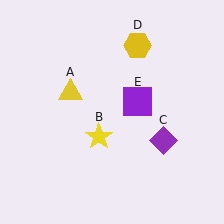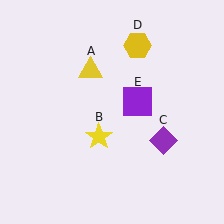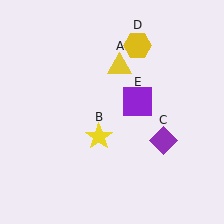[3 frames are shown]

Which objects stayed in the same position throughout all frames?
Yellow star (object B) and purple diamond (object C) and yellow hexagon (object D) and purple square (object E) remained stationary.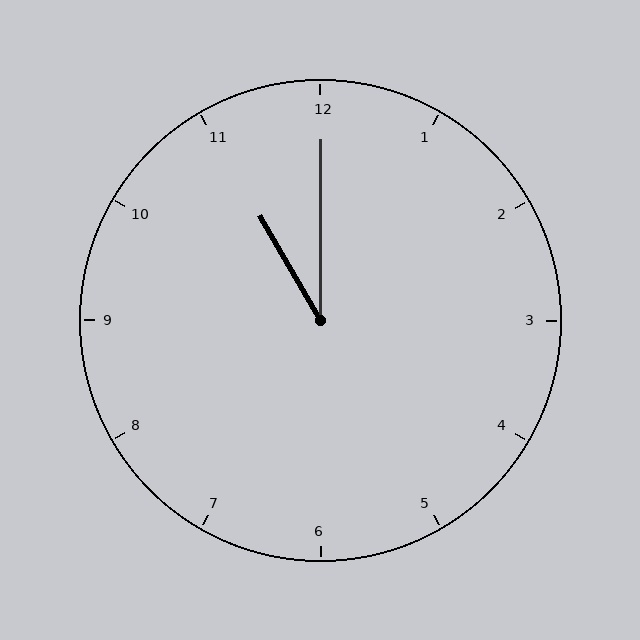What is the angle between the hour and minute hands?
Approximately 30 degrees.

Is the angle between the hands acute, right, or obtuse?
It is acute.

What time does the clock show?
11:00.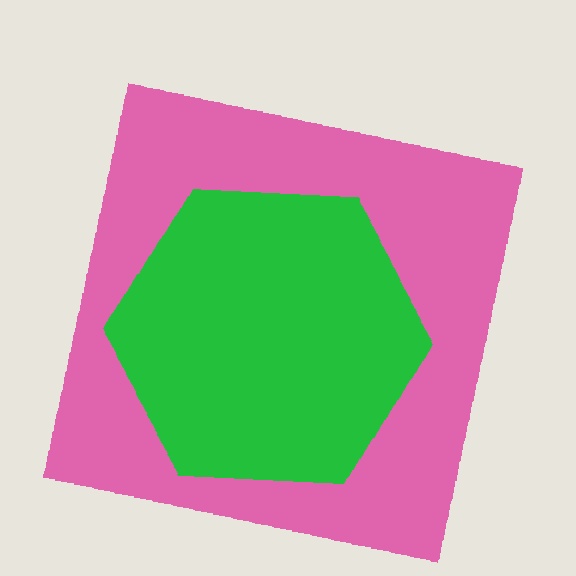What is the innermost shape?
The green hexagon.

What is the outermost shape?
The pink square.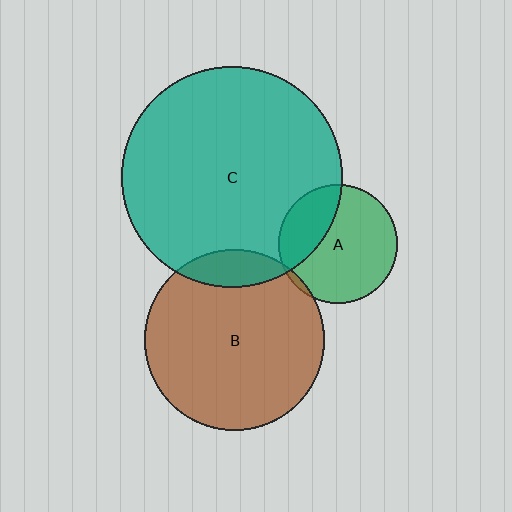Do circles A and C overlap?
Yes.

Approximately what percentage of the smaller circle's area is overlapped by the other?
Approximately 30%.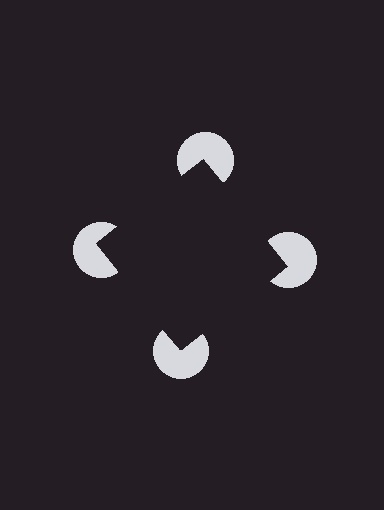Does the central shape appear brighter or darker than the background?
It typically appears slightly darker than the background, even though no actual brightness change is drawn.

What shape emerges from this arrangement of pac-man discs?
An illusory square — its edges are inferred from the aligned wedge cuts in the pac-man discs, not physically drawn.